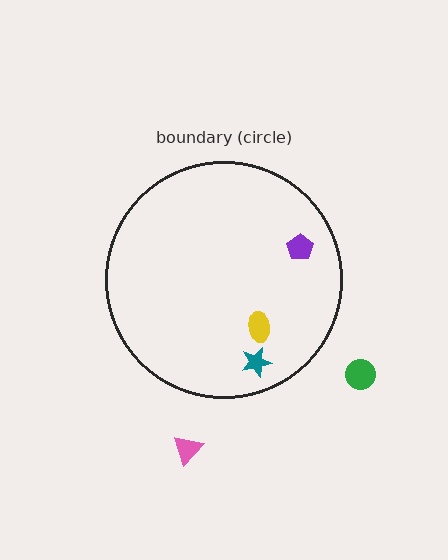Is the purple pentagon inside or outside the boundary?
Inside.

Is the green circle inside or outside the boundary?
Outside.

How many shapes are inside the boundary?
3 inside, 2 outside.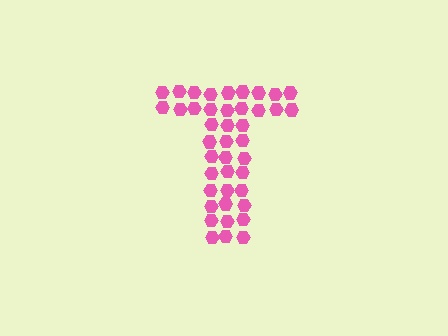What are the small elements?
The small elements are hexagons.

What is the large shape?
The large shape is the letter T.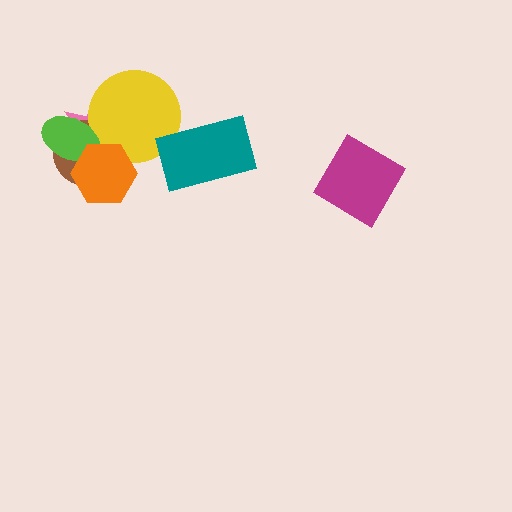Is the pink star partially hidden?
Yes, it is partially covered by another shape.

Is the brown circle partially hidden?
Yes, it is partially covered by another shape.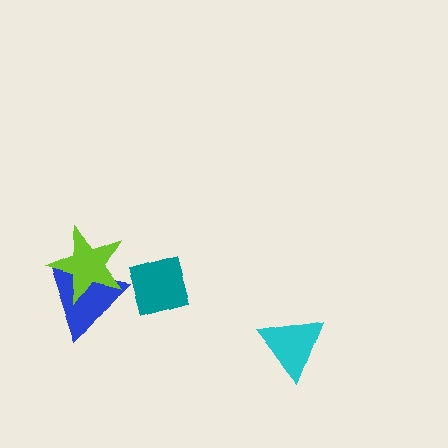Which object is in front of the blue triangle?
The lime star is in front of the blue triangle.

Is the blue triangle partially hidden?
Yes, it is partially covered by another shape.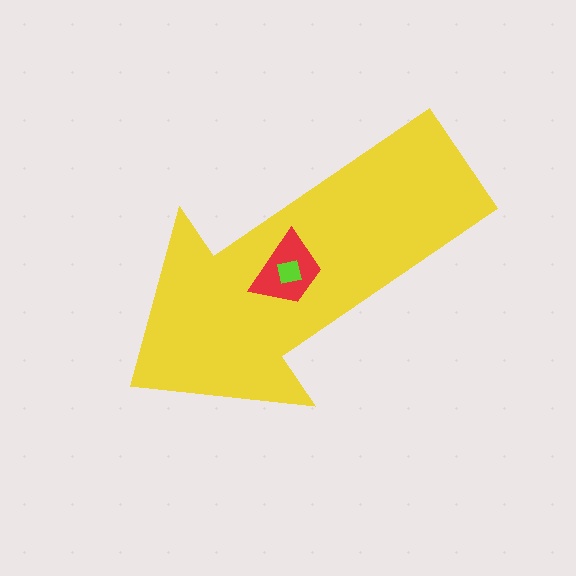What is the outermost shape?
The yellow arrow.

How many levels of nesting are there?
3.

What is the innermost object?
The lime square.